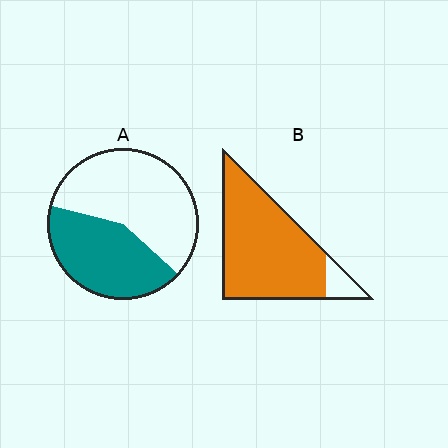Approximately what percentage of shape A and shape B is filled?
A is approximately 40% and B is approximately 90%.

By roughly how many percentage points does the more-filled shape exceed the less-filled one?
By roughly 50 percentage points (B over A).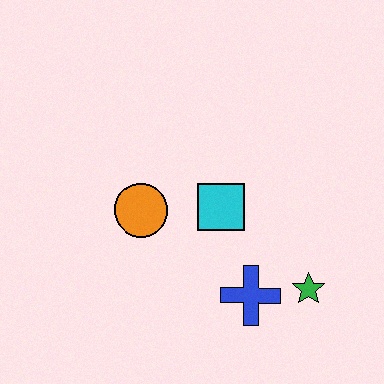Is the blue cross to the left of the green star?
Yes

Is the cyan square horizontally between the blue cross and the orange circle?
Yes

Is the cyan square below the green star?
No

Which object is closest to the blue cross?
The green star is closest to the blue cross.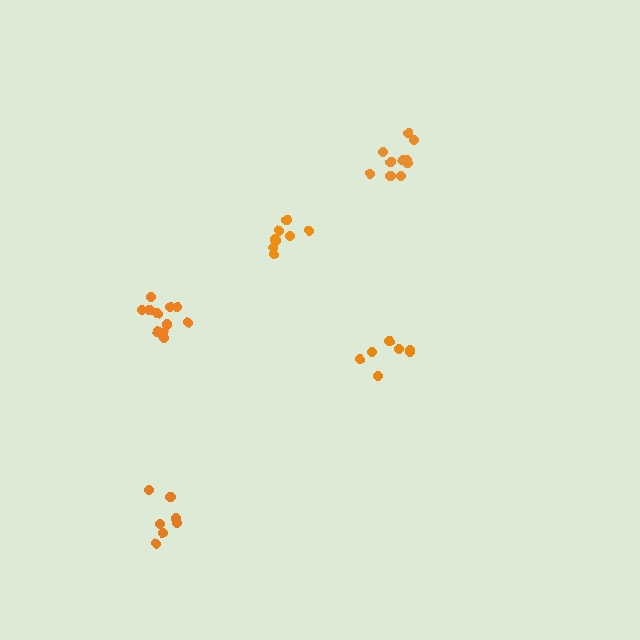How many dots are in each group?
Group 1: 8 dots, Group 2: 10 dots, Group 3: 7 dots, Group 4: 11 dots, Group 5: 7 dots (43 total).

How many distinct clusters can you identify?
There are 5 distinct clusters.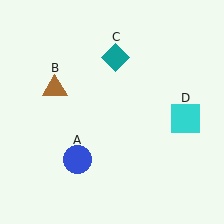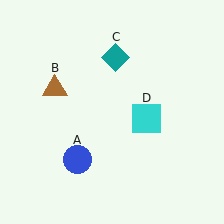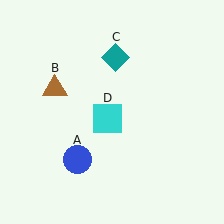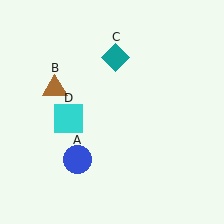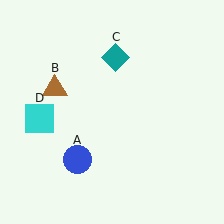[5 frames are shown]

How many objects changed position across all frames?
1 object changed position: cyan square (object D).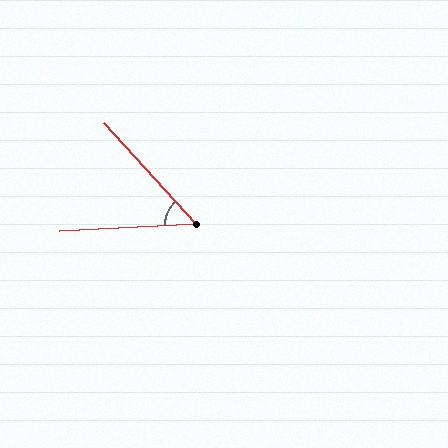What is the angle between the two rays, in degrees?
Approximately 51 degrees.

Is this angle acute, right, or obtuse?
It is acute.